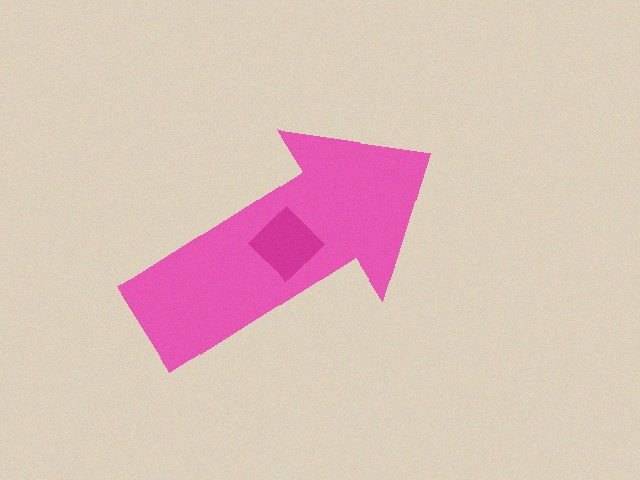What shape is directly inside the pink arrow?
The magenta diamond.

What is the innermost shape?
The magenta diamond.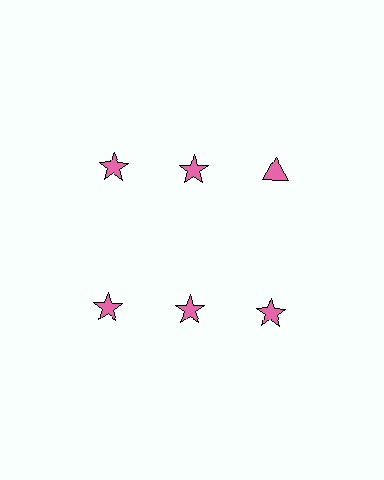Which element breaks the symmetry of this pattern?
The pink triangle in the top row, center column breaks the symmetry. All other shapes are pink stars.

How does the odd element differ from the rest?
It has a different shape: triangle instead of star.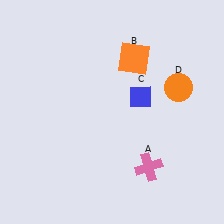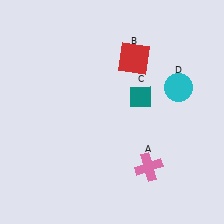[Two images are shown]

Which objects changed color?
B changed from orange to red. C changed from blue to teal. D changed from orange to cyan.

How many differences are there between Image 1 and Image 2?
There are 3 differences between the two images.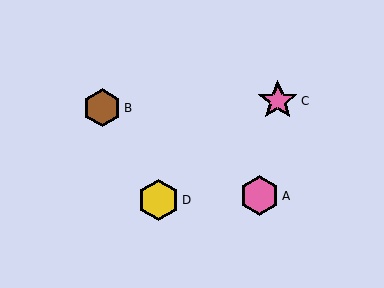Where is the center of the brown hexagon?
The center of the brown hexagon is at (102, 108).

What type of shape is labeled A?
Shape A is a pink hexagon.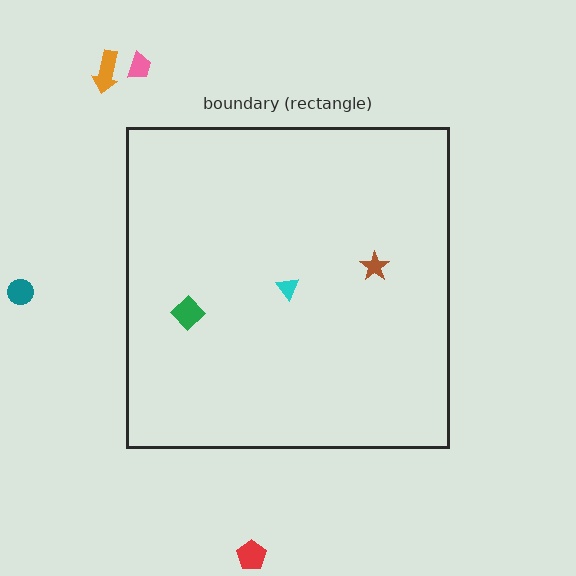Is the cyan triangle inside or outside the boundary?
Inside.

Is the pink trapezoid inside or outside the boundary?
Outside.